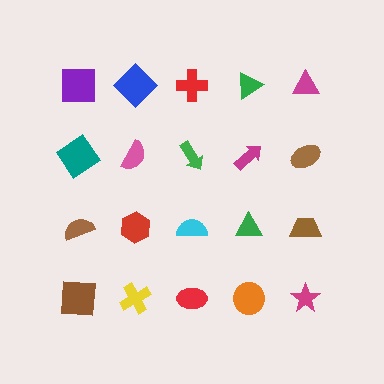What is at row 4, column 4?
An orange circle.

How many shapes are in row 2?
5 shapes.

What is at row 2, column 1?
A teal diamond.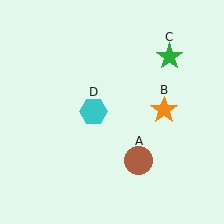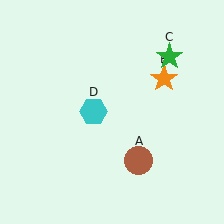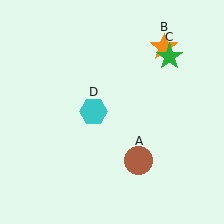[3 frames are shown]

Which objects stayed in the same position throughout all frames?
Brown circle (object A) and green star (object C) and cyan hexagon (object D) remained stationary.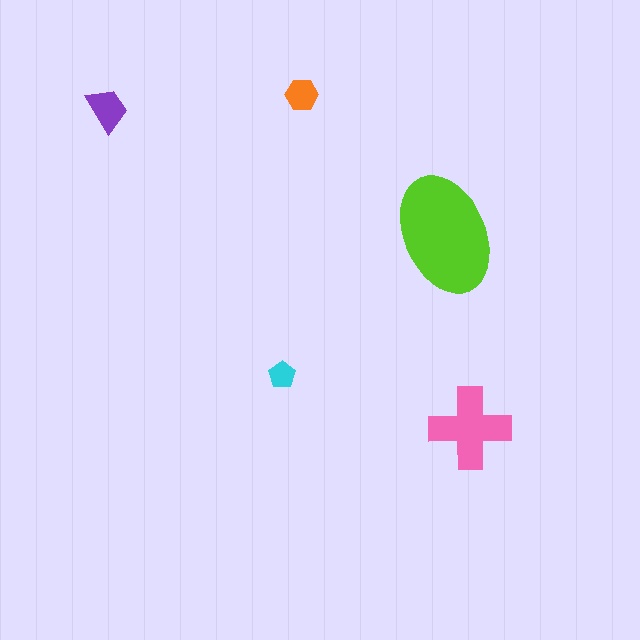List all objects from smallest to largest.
The cyan pentagon, the orange hexagon, the purple trapezoid, the pink cross, the lime ellipse.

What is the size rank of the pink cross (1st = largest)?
2nd.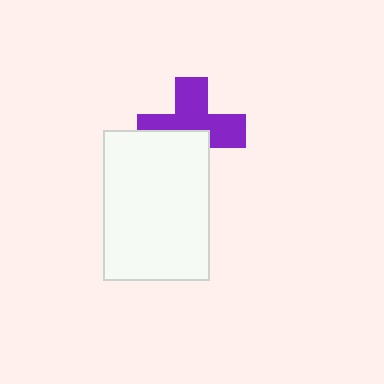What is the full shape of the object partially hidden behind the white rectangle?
The partially hidden object is a purple cross.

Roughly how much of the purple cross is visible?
About half of it is visible (roughly 58%).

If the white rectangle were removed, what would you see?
You would see the complete purple cross.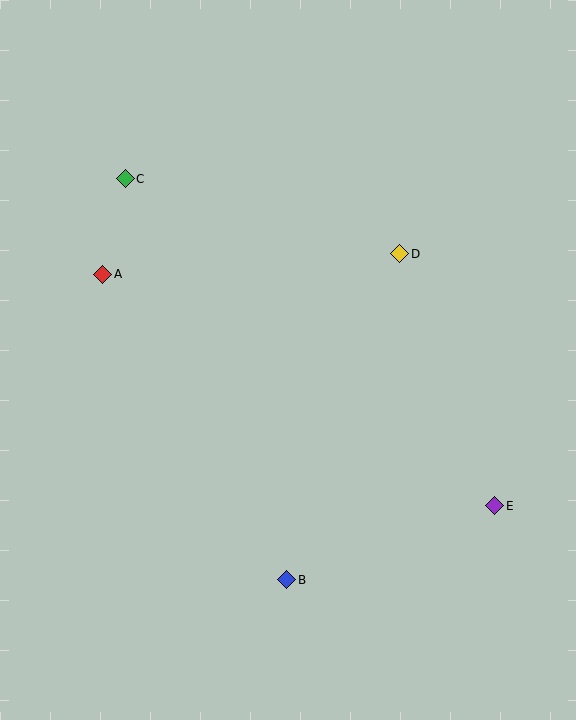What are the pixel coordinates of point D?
Point D is at (400, 254).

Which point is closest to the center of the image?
Point D at (400, 254) is closest to the center.